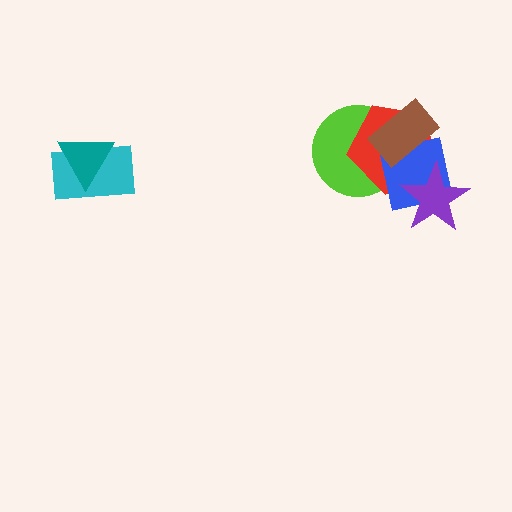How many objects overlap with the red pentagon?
4 objects overlap with the red pentagon.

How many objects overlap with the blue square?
4 objects overlap with the blue square.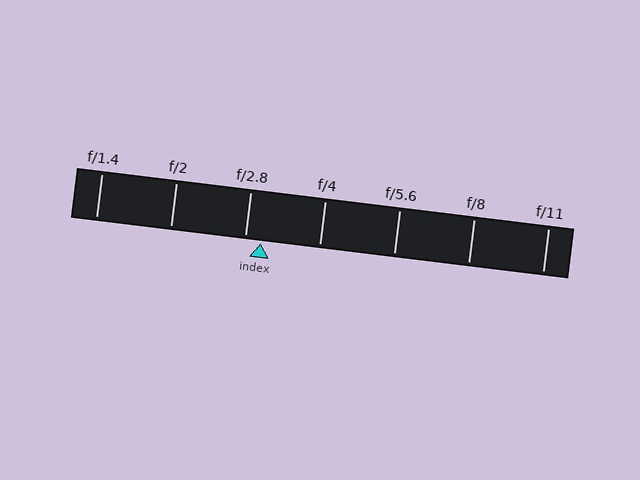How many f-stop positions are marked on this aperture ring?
There are 7 f-stop positions marked.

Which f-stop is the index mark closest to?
The index mark is closest to f/2.8.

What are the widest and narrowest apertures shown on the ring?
The widest aperture shown is f/1.4 and the narrowest is f/11.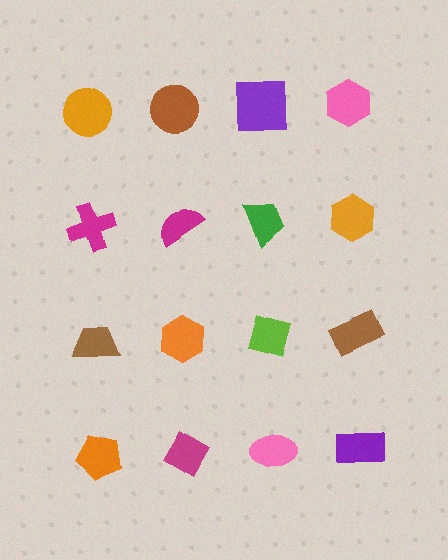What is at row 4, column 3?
A pink ellipse.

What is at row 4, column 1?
An orange pentagon.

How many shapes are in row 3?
4 shapes.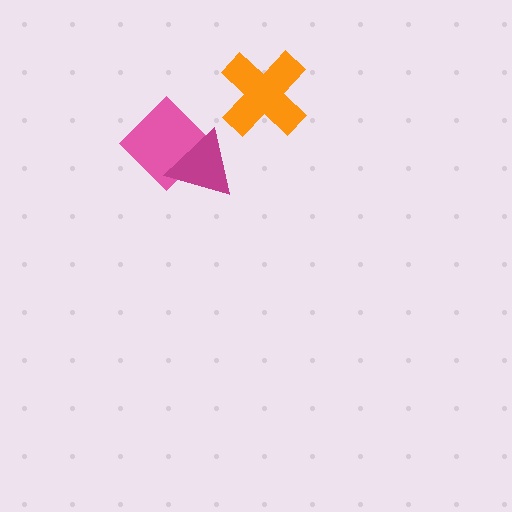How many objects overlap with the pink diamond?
1 object overlaps with the pink diamond.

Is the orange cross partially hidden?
No, no other shape covers it.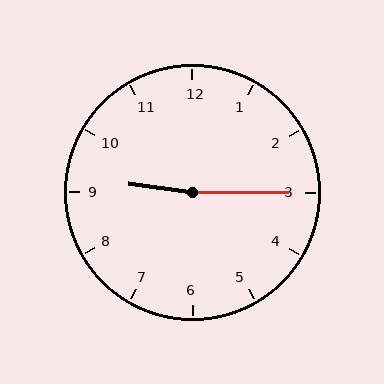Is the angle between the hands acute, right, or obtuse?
It is obtuse.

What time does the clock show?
9:15.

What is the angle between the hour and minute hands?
Approximately 172 degrees.